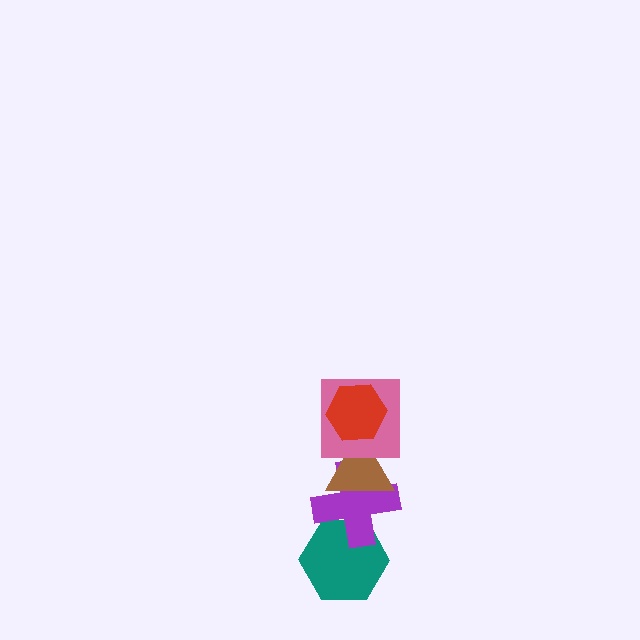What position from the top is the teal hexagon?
The teal hexagon is 5th from the top.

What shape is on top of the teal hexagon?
The purple cross is on top of the teal hexagon.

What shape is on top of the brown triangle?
The pink square is on top of the brown triangle.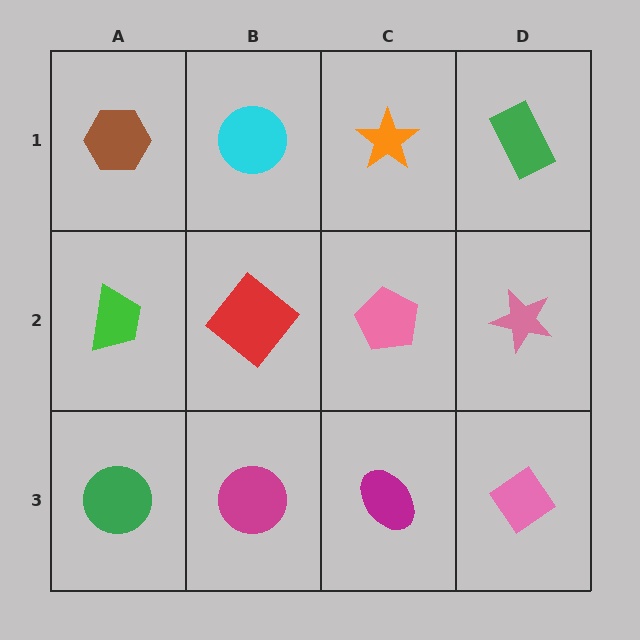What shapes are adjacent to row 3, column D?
A pink star (row 2, column D), a magenta ellipse (row 3, column C).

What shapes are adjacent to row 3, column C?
A pink pentagon (row 2, column C), a magenta circle (row 3, column B), a pink diamond (row 3, column D).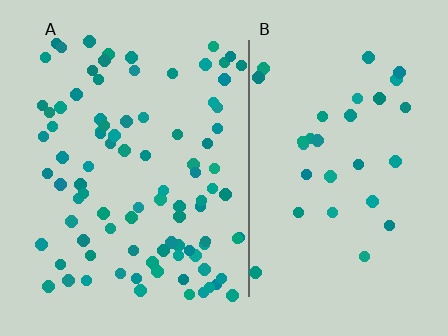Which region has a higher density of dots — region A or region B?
A (the left).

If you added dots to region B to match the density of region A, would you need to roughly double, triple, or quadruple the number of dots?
Approximately triple.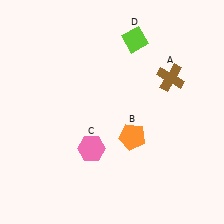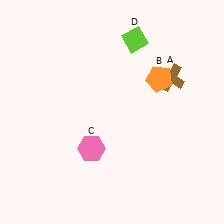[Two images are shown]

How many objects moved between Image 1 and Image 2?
1 object moved between the two images.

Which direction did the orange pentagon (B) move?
The orange pentagon (B) moved up.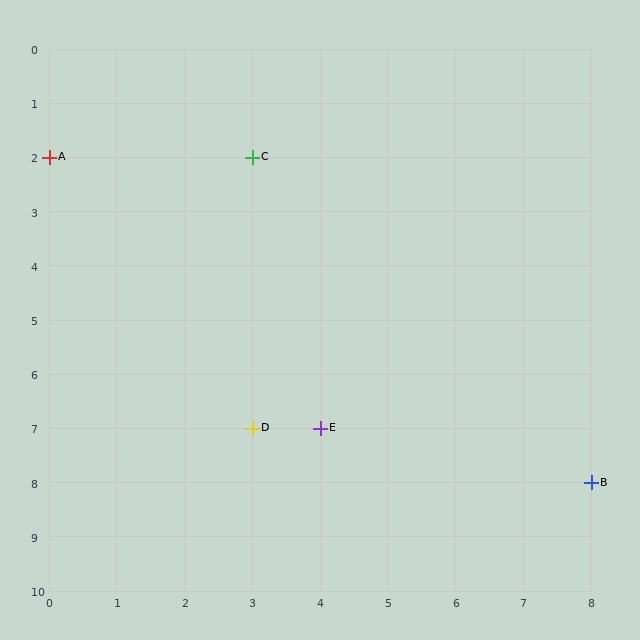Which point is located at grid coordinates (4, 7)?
Point E is at (4, 7).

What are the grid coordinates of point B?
Point B is at grid coordinates (8, 8).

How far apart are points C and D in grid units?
Points C and D are 5 rows apart.